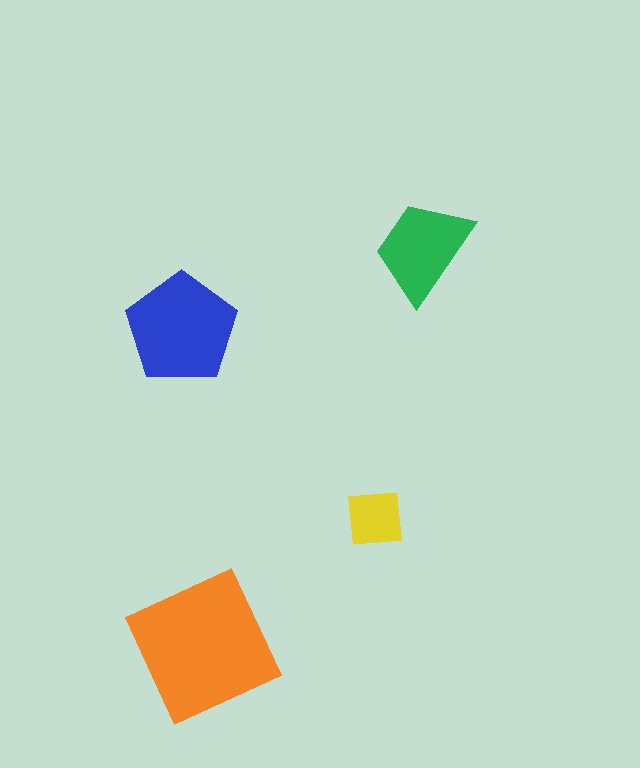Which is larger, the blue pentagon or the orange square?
The orange square.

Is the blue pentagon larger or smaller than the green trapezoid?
Larger.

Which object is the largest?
The orange square.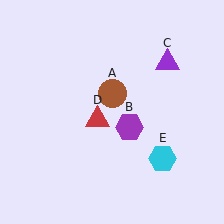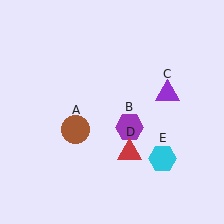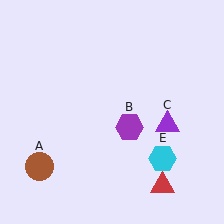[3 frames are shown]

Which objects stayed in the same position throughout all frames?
Purple hexagon (object B) and cyan hexagon (object E) remained stationary.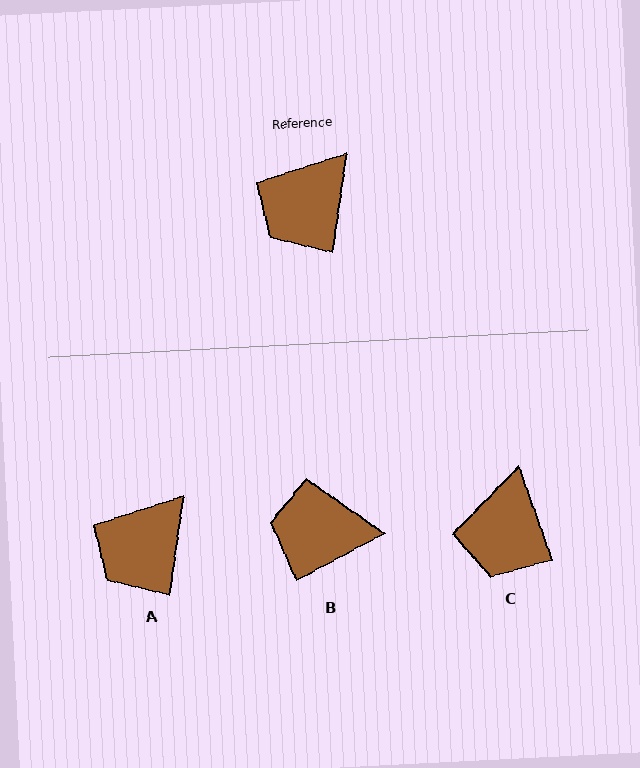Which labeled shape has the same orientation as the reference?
A.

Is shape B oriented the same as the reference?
No, it is off by about 53 degrees.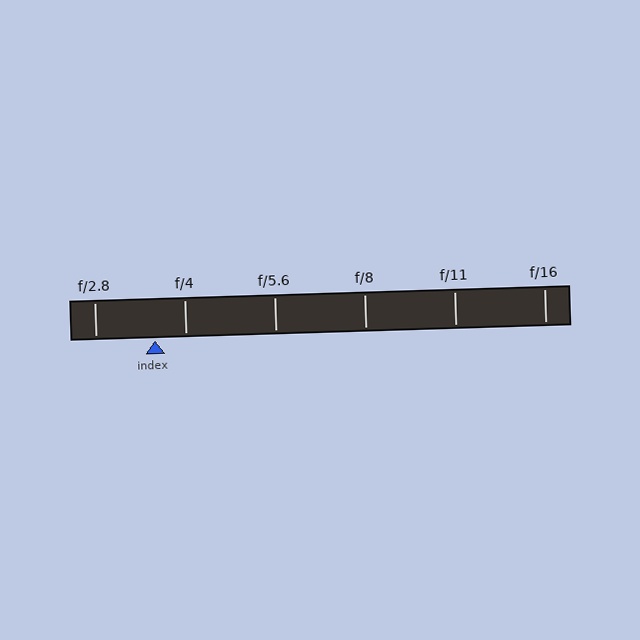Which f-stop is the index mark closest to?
The index mark is closest to f/4.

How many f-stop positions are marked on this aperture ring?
There are 6 f-stop positions marked.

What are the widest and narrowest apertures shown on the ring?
The widest aperture shown is f/2.8 and the narrowest is f/16.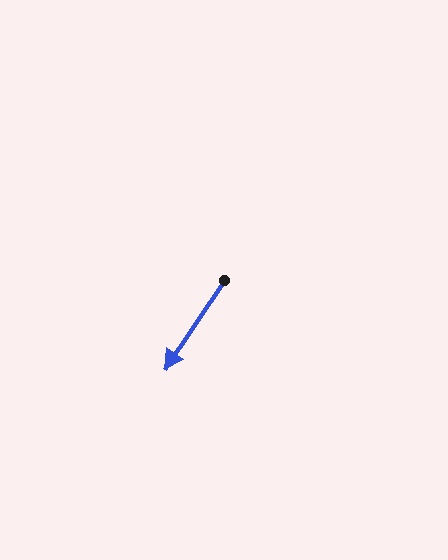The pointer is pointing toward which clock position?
Roughly 7 o'clock.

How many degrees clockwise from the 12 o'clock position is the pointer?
Approximately 214 degrees.